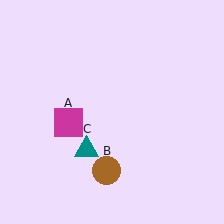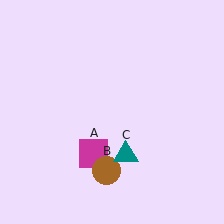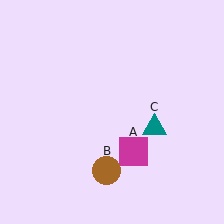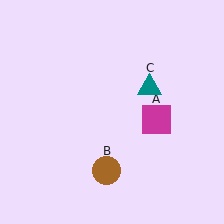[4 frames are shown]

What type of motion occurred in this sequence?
The magenta square (object A), teal triangle (object C) rotated counterclockwise around the center of the scene.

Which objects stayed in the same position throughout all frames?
Brown circle (object B) remained stationary.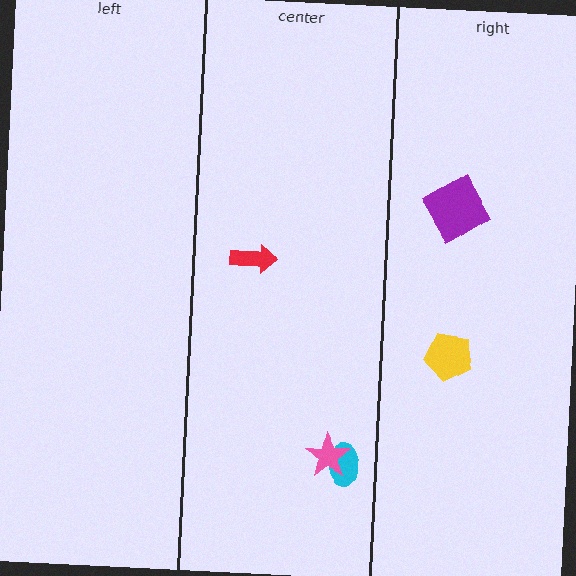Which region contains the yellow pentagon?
The right region.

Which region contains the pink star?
The center region.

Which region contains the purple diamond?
The right region.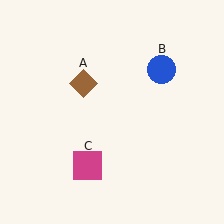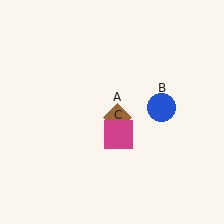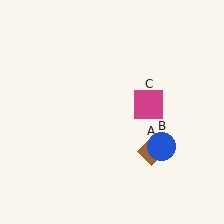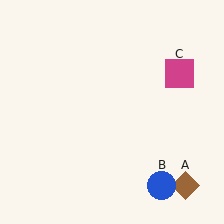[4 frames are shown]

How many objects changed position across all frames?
3 objects changed position: brown diamond (object A), blue circle (object B), magenta square (object C).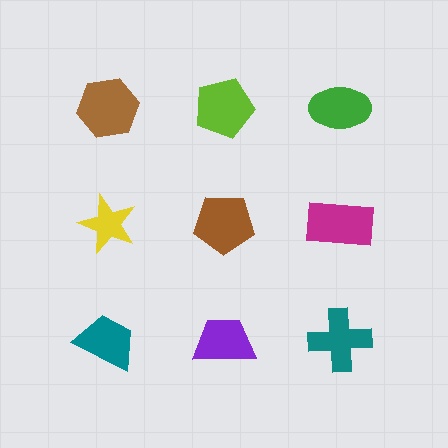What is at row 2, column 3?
A magenta rectangle.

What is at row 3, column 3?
A teal cross.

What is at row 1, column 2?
A lime pentagon.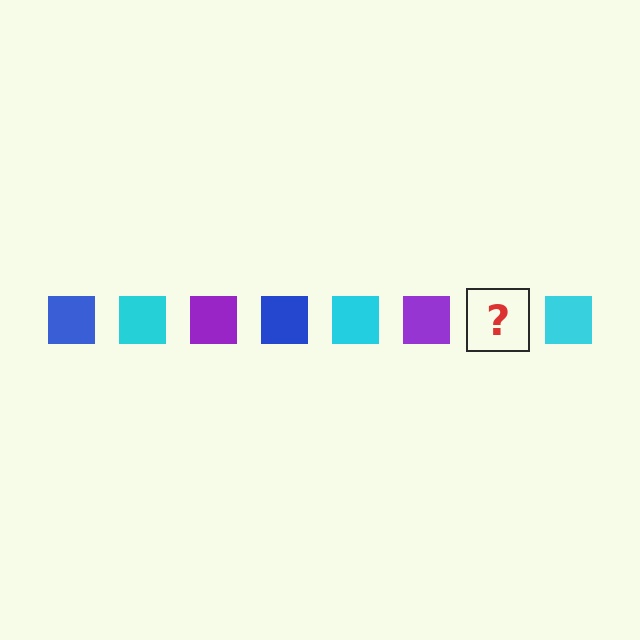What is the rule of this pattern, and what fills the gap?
The rule is that the pattern cycles through blue, cyan, purple squares. The gap should be filled with a blue square.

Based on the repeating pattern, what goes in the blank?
The blank should be a blue square.